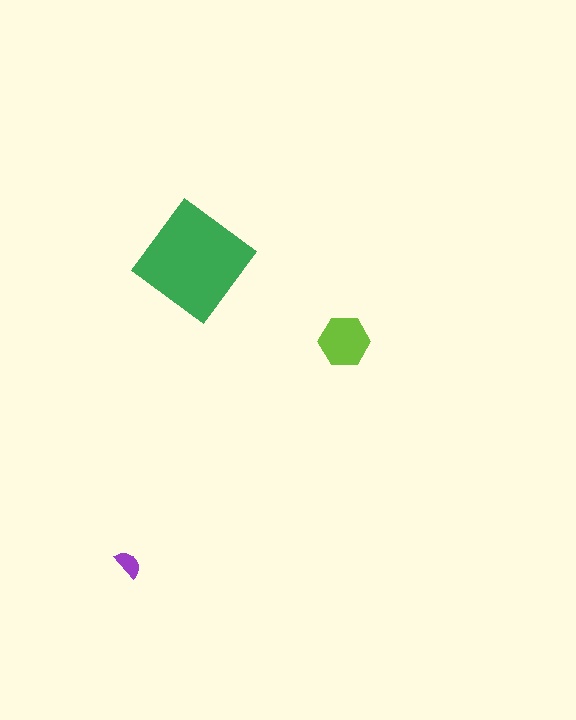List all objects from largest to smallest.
The green diamond, the lime hexagon, the purple semicircle.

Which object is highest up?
The green diamond is topmost.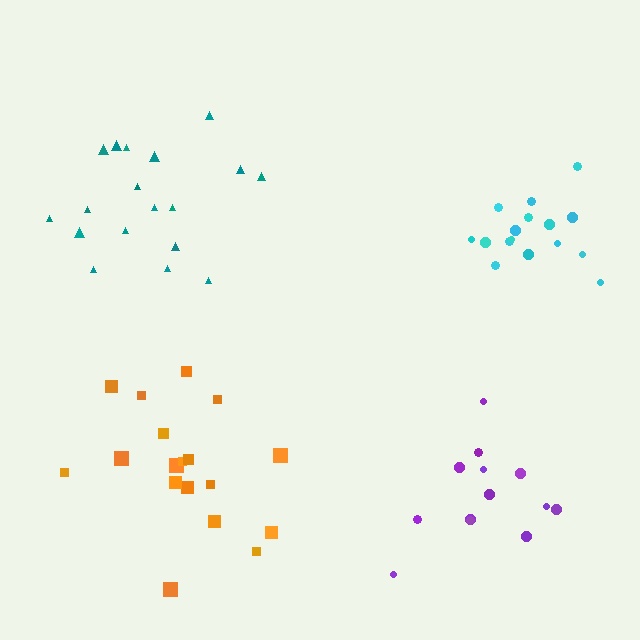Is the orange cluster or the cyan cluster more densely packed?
Cyan.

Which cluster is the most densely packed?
Cyan.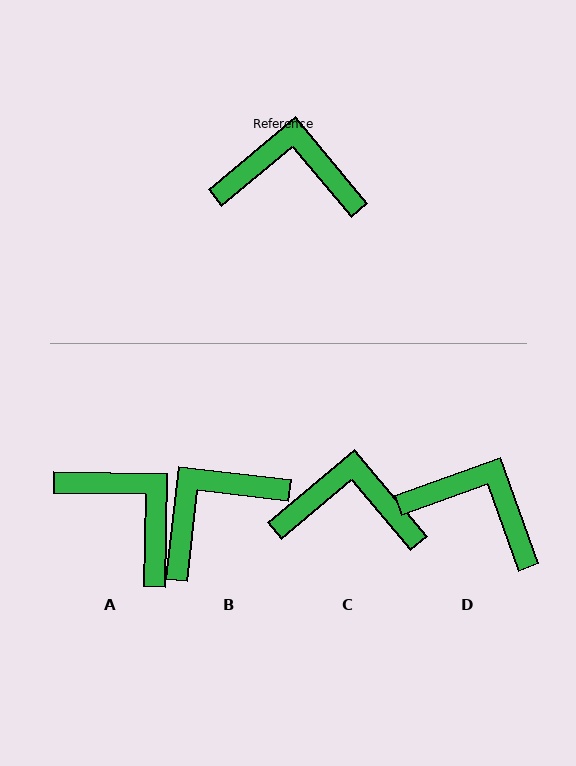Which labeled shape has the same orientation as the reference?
C.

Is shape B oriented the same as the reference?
No, it is off by about 44 degrees.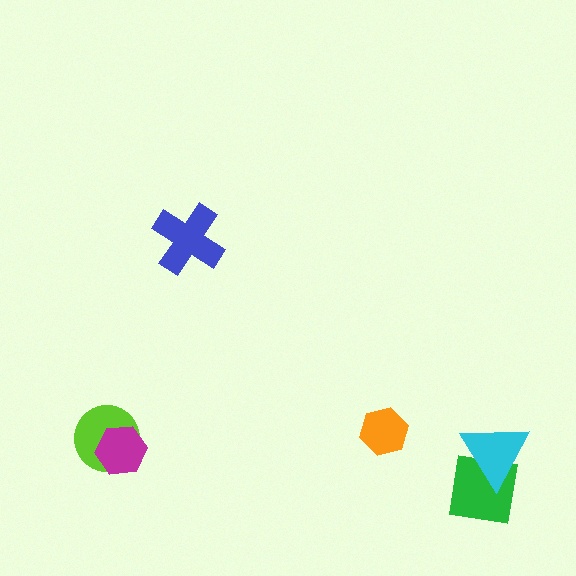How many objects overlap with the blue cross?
0 objects overlap with the blue cross.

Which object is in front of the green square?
The cyan triangle is in front of the green square.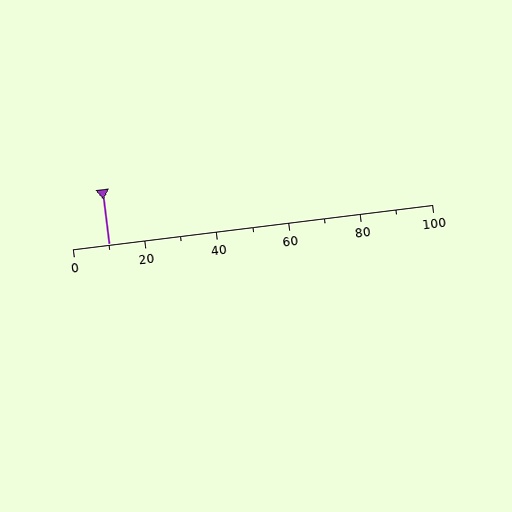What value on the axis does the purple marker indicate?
The marker indicates approximately 10.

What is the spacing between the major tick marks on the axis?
The major ticks are spaced 20 apart.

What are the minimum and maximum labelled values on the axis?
The axis runs from 0 to 100.